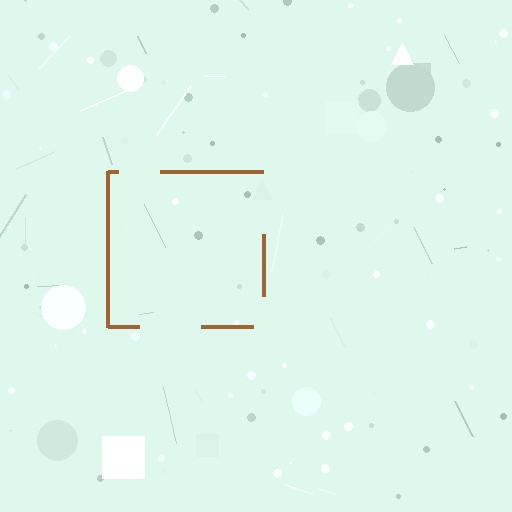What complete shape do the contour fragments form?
The contour fragments form a square.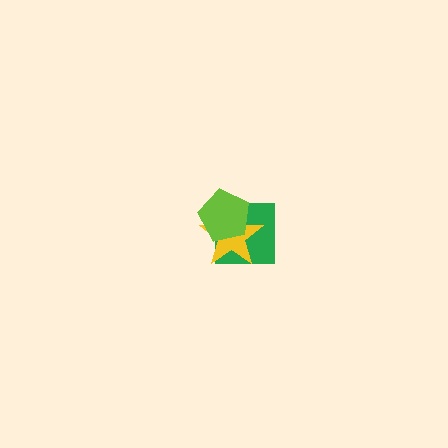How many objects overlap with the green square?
2 objects overlap with the green square.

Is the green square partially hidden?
Yes, it is partially covered by another shape.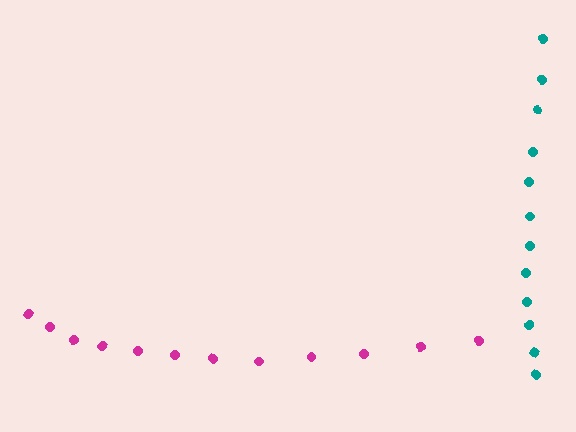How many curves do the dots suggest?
There are 2 distinct paths.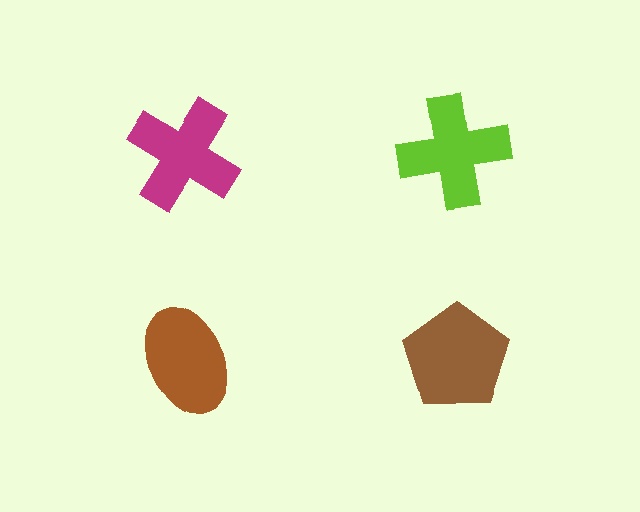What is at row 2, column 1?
A brown ellipse.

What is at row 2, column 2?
A brown pentagon.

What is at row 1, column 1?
A magenta cross.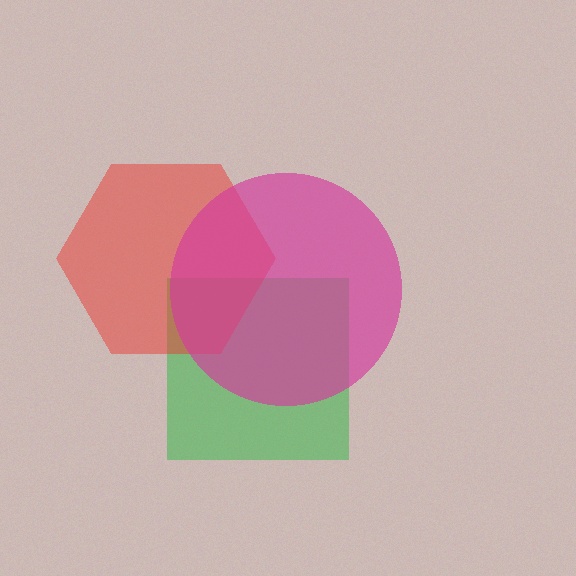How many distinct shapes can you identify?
There are 3 distinct shapes: a green square, a red hexagon, a magenta circle.